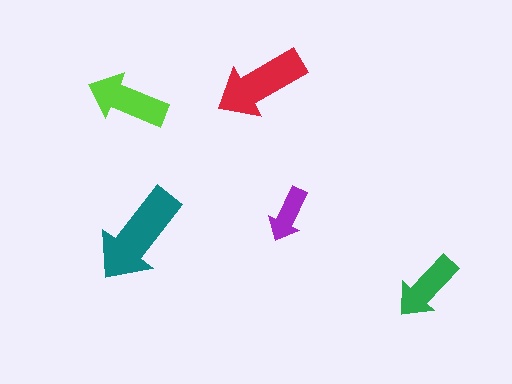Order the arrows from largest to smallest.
the teal one, the red one, the lime one, the green one, the purple one.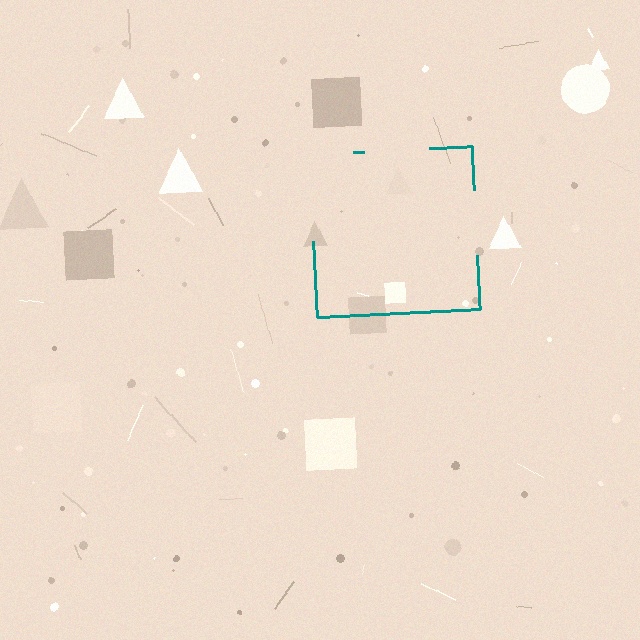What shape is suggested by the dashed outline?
The dashed outline suggests a square.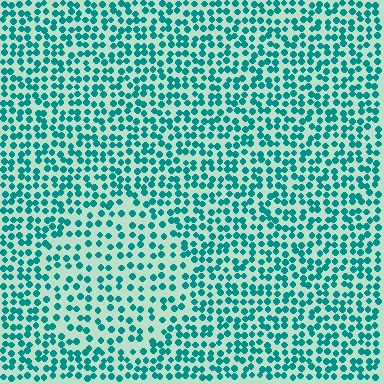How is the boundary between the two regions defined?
The boundary is defined by a change in element density (approximately 1.6x ratio). All elements are the same color, size, and shape.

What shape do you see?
I see a circle.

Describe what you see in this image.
The image contains small teal elements arranged at two different densities. A circle-shaped region is visible where the elements are less densely packed than the surrounding area.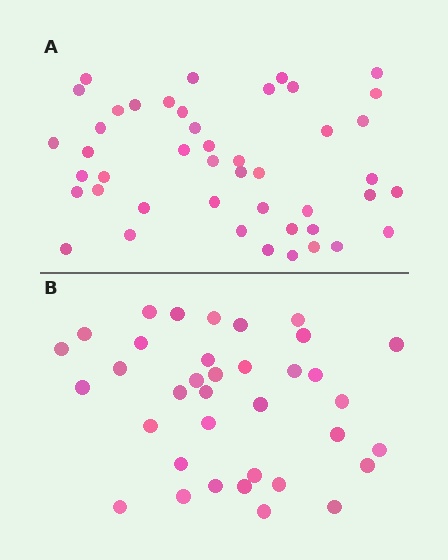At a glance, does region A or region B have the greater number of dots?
Region A (the top region) has more dots.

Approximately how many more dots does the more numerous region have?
Region A has roughly 8 or so more dots than region B.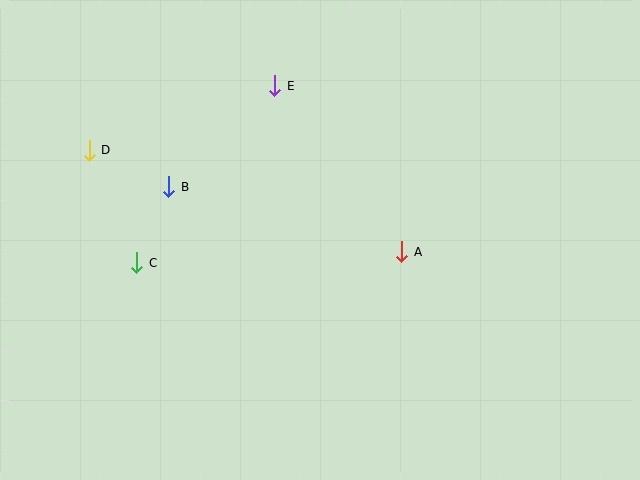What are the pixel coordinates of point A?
Point A is at (402, 252).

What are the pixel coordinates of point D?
Point D is at (89, 150).